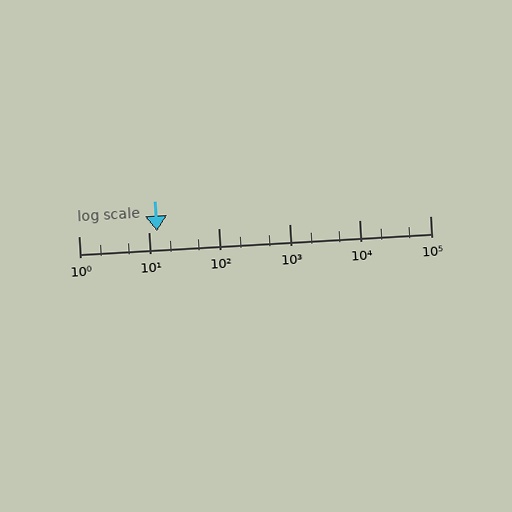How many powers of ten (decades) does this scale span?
The scale spans 5 decades, from 1 to 100000.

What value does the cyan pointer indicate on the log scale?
The pointer indicates approximately 13.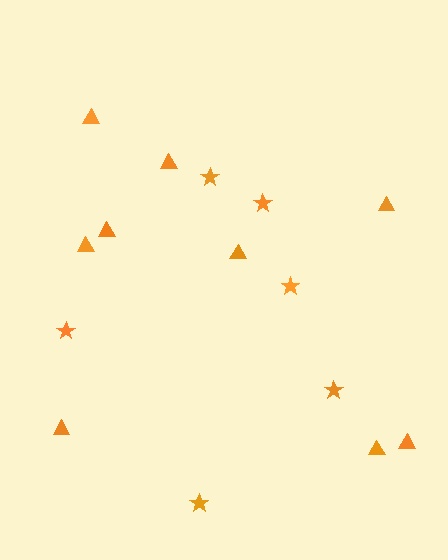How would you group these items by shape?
There are 2 groups: one group of stars (6) and one group of triangles (9).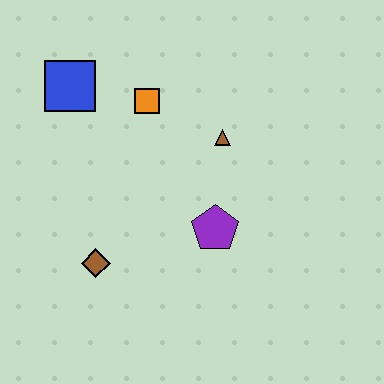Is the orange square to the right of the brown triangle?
No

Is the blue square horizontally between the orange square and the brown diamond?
No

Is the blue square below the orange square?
No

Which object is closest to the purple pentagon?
The brown triangle is closest to the purple pentagon.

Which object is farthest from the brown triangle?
The brown diamond is farthest from the brown triangle.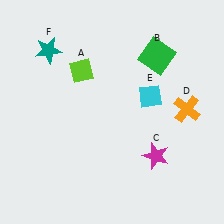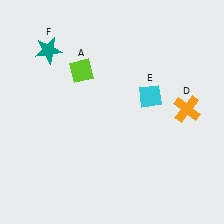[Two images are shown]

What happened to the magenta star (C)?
The magenta star (C) was removed in Image 2. It was in the bottom-right area of Image 1.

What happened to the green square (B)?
The green square (B) was removed in Image 2. It was in the top-right area of Image 1.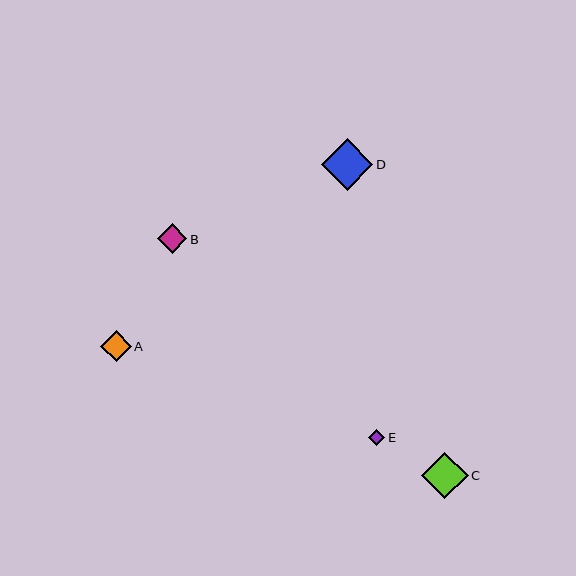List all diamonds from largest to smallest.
From largest to smallest: D, C, A, B, E.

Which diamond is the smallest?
Diamond E is the smallest with a size of approximately 16 pixels.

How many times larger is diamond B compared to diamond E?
Diamond B is approximately 1.9 times the size of diamond E.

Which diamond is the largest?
Diamond D is the largest with a size of approximately 51 pixels.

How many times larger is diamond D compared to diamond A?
Diamond D is approximately 1.7 times the size of diamond A.